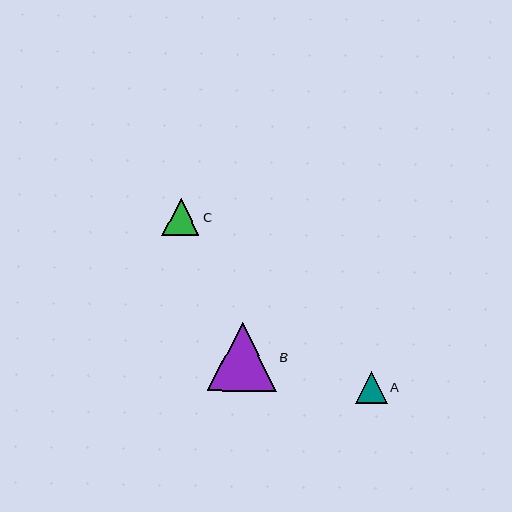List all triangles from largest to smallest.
From largest to smallest: B, C, A.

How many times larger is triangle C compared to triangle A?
Triangle C is approximately 1.2 times the size of triangle A.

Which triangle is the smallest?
Triangle A is the smallest with a size of approximately 32 pixels.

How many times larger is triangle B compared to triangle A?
Triangle B is approximately 2.2 times the size of triangle A.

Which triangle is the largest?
Triangle B is the largest with a size of approximately 69 pixels.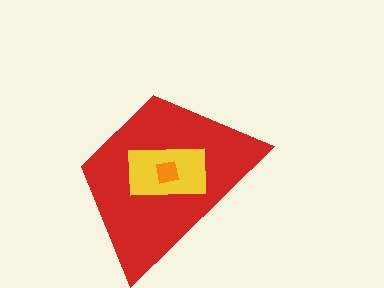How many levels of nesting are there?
3.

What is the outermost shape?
The red trapezoid.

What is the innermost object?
The orange square.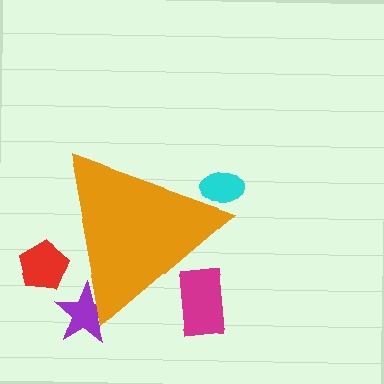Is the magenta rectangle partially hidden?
Yes, the magenta rectangle is partially hidden behind the orange triangle.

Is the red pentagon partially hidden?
Yes, the red pentagon is partially hidden behind the orange triangle.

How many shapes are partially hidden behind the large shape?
4 shapes are partially hidden.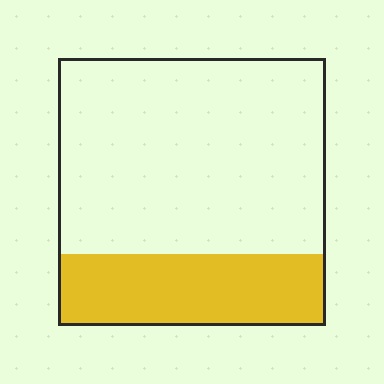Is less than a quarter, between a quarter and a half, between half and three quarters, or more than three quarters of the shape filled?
Between a quarter and a half.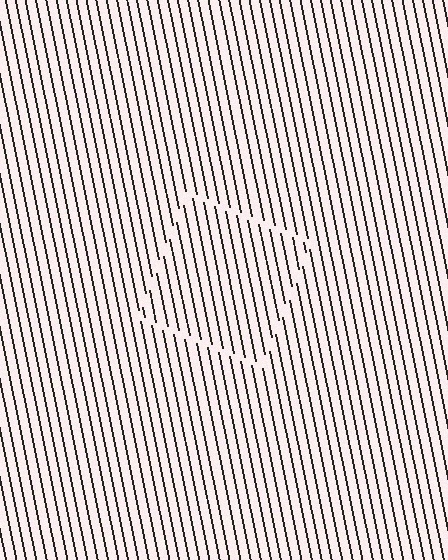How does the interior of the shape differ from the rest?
The interior of the shape contains the same grating, shifted by half a period — the contour is defined by the phase discontinuity where line-ends from the inner and outer gratings abut.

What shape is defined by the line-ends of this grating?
An illusory square. The interior of the shape contains the same grating, shifted by half a period — the contour is defined by the phase discontinuity where line-ends from the inner and outer gratings abut.